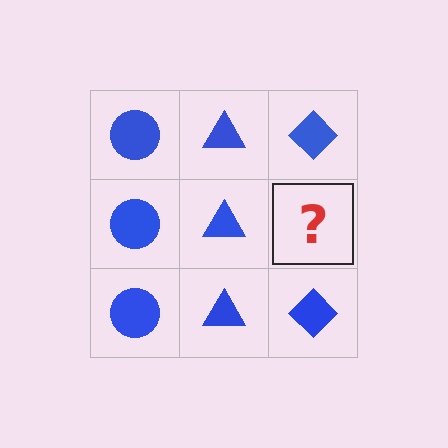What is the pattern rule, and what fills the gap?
The rule is that each column has a consistent shape. The gap should be filled with a blue diamond.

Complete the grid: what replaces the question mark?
The question mark should be replaced with a blue diamond.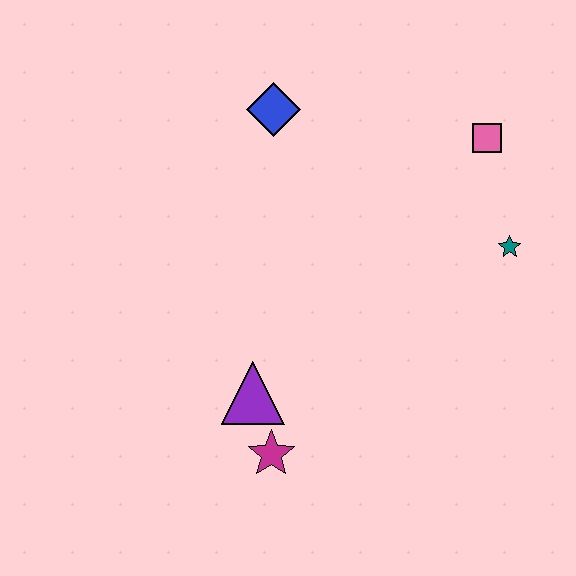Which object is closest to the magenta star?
The purple triangle is closest to the magenta star.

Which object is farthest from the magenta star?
The pink square is farthest from the magenta star.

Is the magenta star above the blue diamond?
No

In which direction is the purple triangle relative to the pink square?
The purple triangle is below the pink square.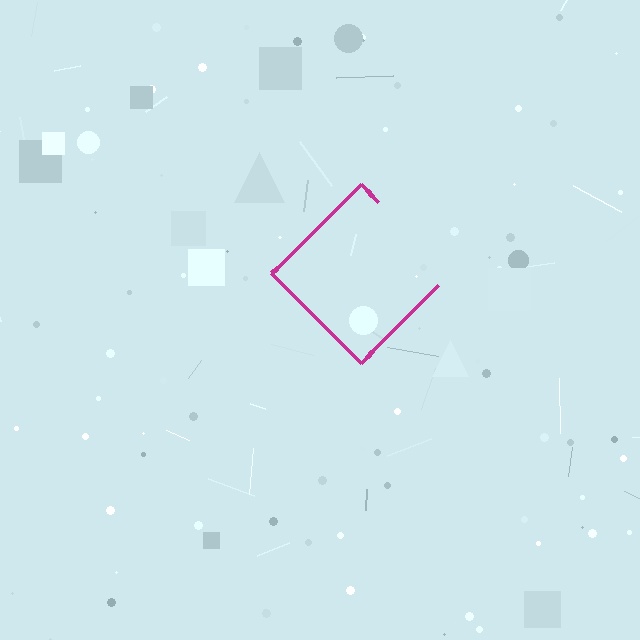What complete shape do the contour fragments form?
The contour fragments form a diamond.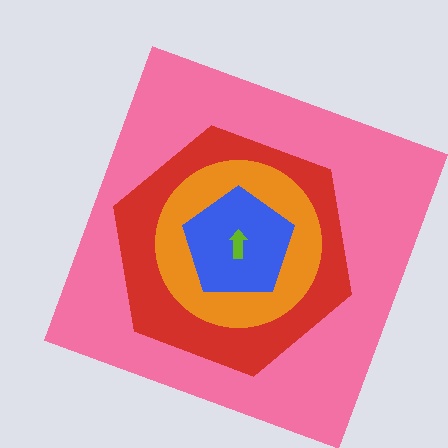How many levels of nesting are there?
5.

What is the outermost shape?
The pink square.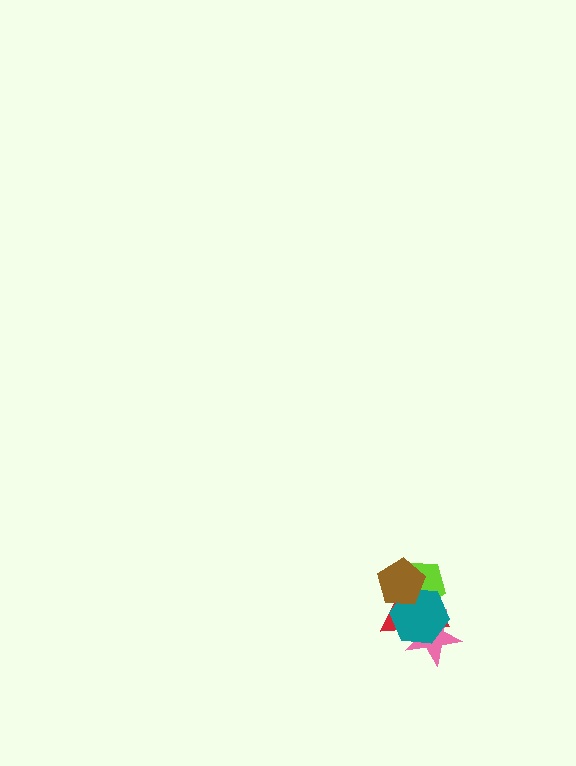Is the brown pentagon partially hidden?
No, no other shape covers it.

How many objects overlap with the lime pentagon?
3 objects overlap with the lime pentagon.